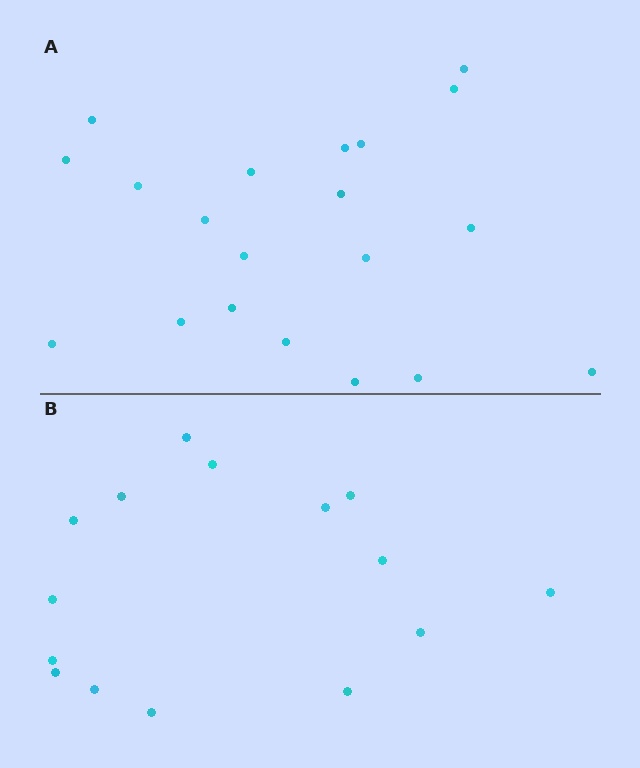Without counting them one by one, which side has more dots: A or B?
Region A (the top region) has more dots.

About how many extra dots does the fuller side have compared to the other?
Region A has about 5 more dots than region B.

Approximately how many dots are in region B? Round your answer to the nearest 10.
About 20 dots. (The exact count is 15, which rounds to 20.)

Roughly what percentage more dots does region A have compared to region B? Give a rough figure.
About 35% more.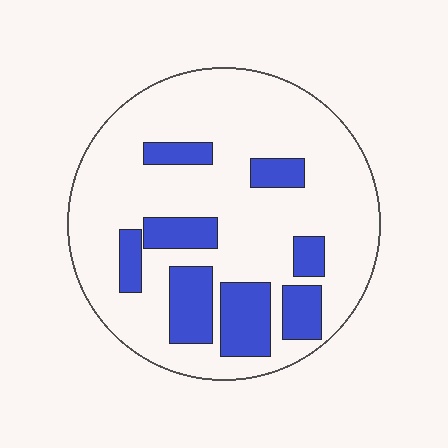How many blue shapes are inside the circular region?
8.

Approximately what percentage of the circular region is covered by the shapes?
Approximately 25%.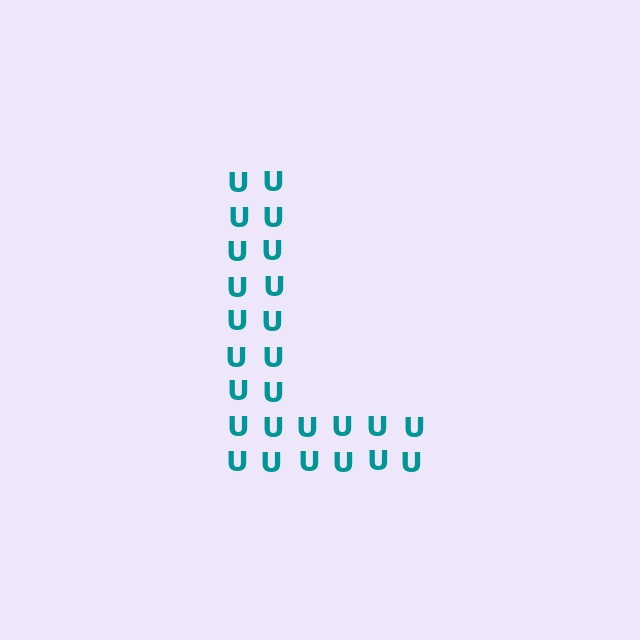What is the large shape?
The large shape is the letter L.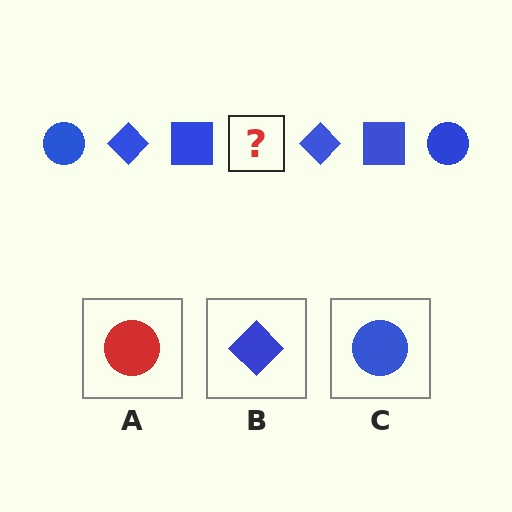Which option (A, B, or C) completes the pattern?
C.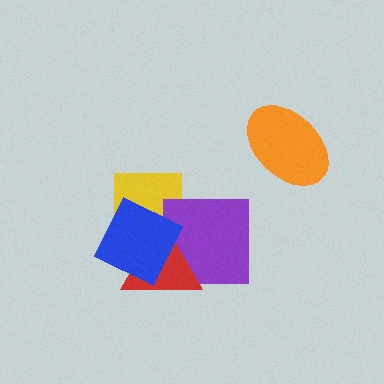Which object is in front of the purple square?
The red triangle is in front of the purple square.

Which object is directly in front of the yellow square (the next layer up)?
The purple square is directly in front of the yellow square.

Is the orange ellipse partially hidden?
No, no other shape covers it.